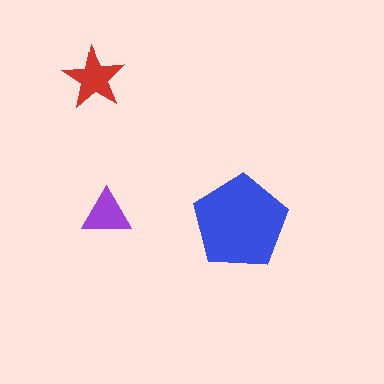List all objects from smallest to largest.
The purple triangle, the red star, the blue pentagon.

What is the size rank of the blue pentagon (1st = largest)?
1st.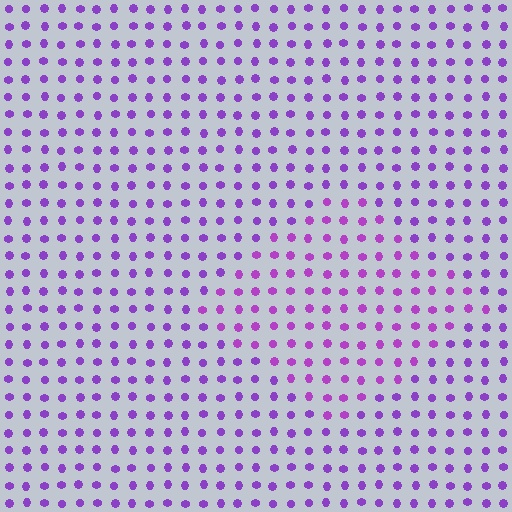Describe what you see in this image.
The image is filled with small purple elements in a uniform arrangement. A diamond-shaped region is visible where the elements are tinted to a slightly different hue, forming a subtle color boundary.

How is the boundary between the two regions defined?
The boundary is defined purely by a slight shift in hue (about 18 degrees). Spacing, size, and orientation are identical on both sides.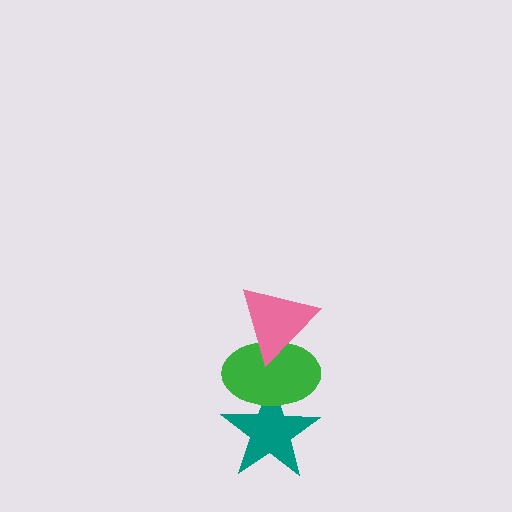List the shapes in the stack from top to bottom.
From top to bottom: the pink triangle, the green ellipse, the teal star.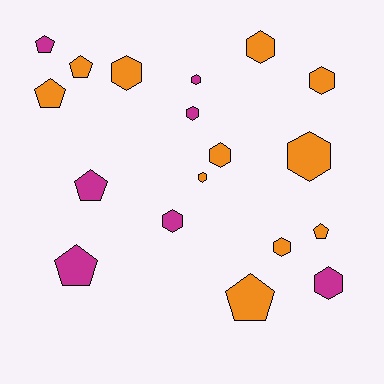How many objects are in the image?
There are 18 objects.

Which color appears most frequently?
Orange, with 11 objects.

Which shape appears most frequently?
Hexagon, with 11 objects.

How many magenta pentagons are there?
There are 3 magenta pentagons.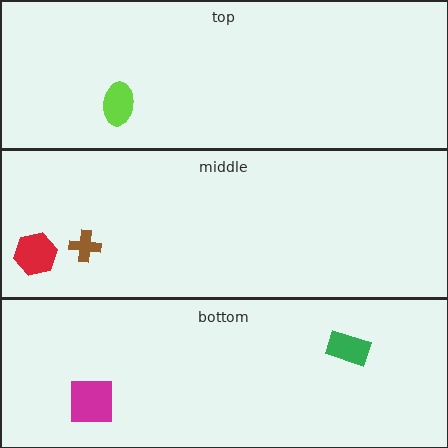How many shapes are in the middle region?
2.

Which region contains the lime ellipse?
The top region.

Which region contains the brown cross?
The middle region.